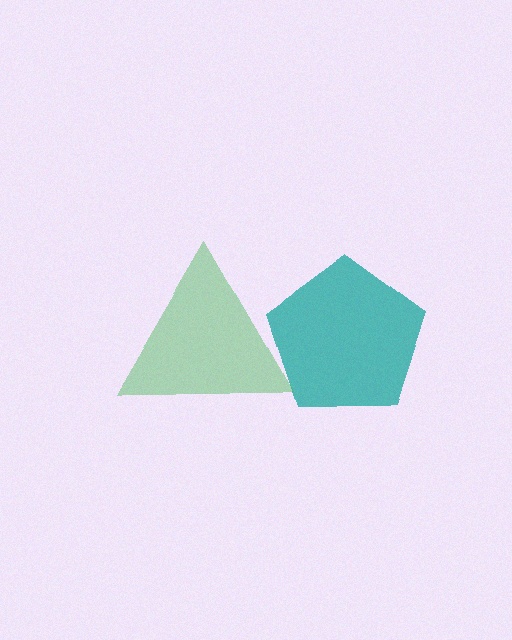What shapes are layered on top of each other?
The layered shapes are: a teal pentagon, a green triangle.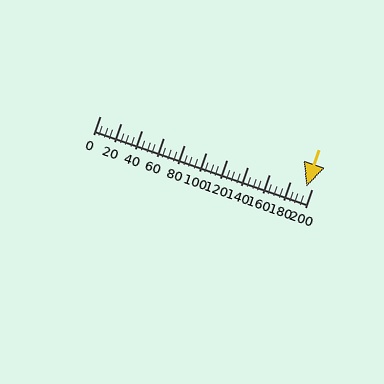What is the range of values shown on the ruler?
The ruler shows values from 0 to 200.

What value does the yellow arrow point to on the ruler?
The yellow arrow points to approximately 195.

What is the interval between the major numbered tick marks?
The major tick marks are spaced 20 units apart.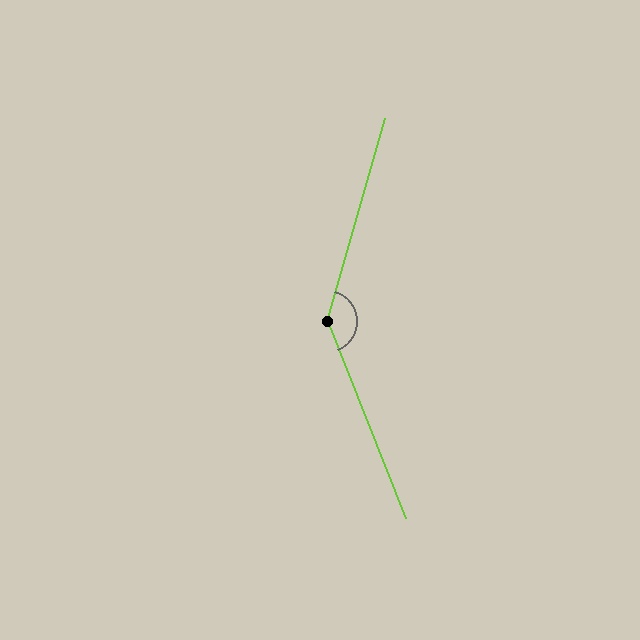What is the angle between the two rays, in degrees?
Approximately 142 degrees.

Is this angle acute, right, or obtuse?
It is obtuse.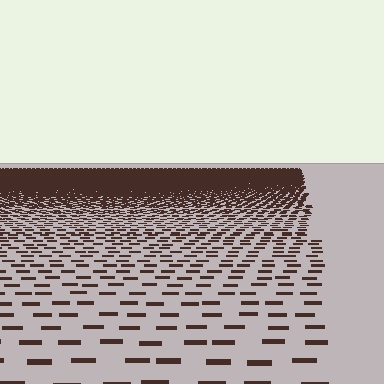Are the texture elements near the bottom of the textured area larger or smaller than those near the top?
Larger. Near the bottom, elements are closer to the viewer and appear at a bigger on-screen size.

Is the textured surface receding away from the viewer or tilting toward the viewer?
The surface is receding away from the viewer. Texture elements get smaller and denser toward the top.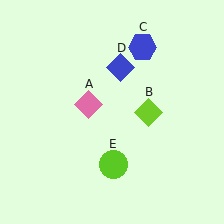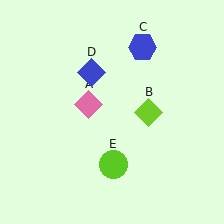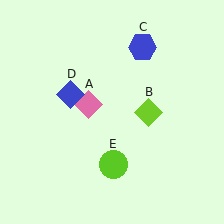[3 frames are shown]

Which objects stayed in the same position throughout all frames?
Pink diamond (object A) and lime diamond (object B) and blue hexagon (object C) and lime circle (object E) remained stationary.